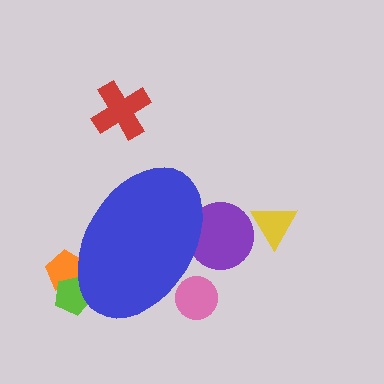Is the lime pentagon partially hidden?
Yes, the lime pentagon is partially hidden behind the blue ellipse.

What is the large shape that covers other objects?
A blue ellipse.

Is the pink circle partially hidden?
Yes, the pink circle is partially hidden behind the blue ellipse.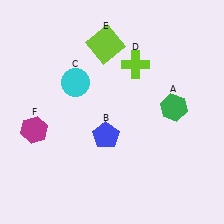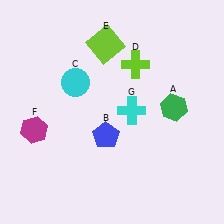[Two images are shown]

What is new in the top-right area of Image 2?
A cyan cross (G) was added in the top-right area of Image 2.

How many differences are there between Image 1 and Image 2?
There is 1 difference between the two images.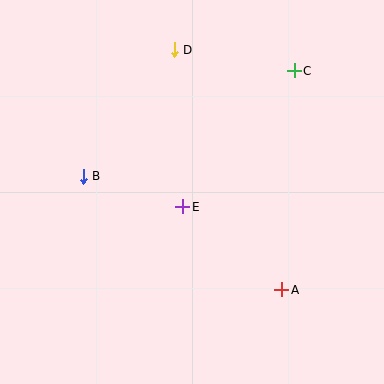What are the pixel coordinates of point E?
Point E is at (183, 207).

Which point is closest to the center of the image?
Point E at (183, 207) is closest to the center.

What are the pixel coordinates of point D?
Point D is at (174, 50).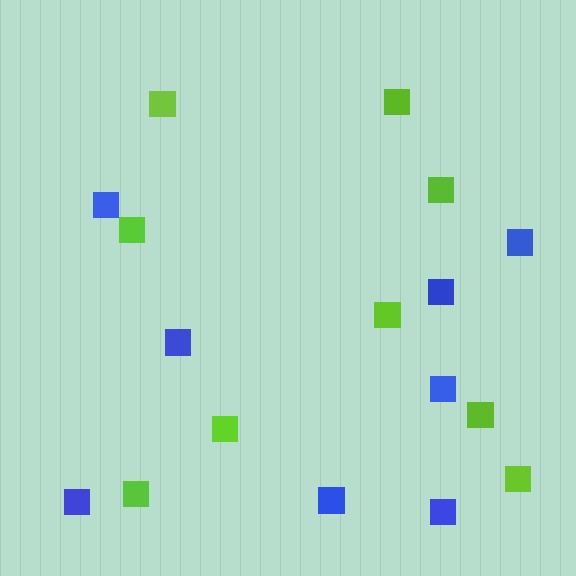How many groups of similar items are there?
There are 2 groups: one group of blue squares (8) and one group of lime squares (9).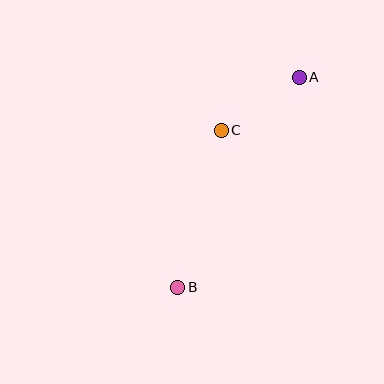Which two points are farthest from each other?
Points A and B are farthest from each other.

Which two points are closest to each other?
Points A and C are closest to each other.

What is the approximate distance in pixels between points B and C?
The distance between B and C is approximately 163 pixels.